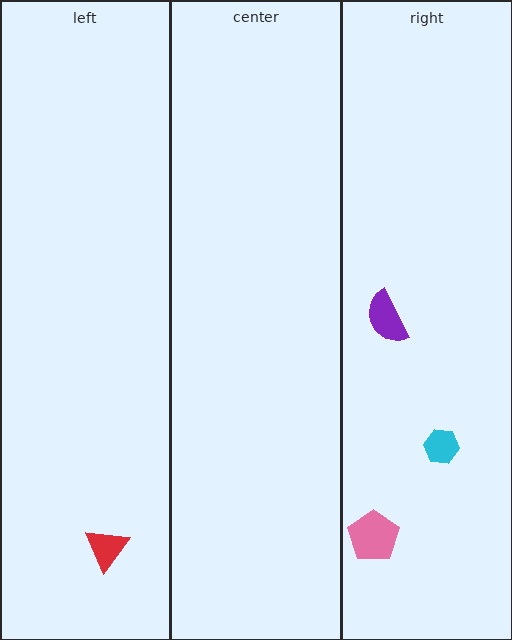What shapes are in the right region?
The pink pentagon, the purple semicircle, the cyan hexagon.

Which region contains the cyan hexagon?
The right region.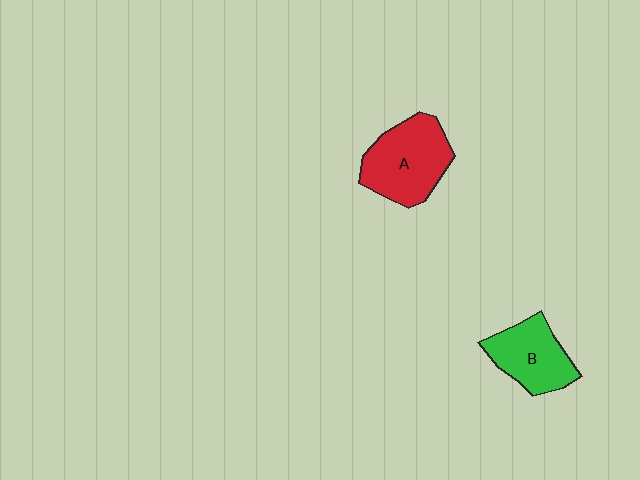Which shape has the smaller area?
Shape B (green).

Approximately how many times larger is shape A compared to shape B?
Approximately 1.3 times.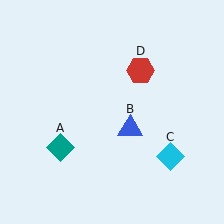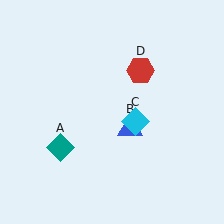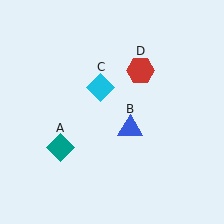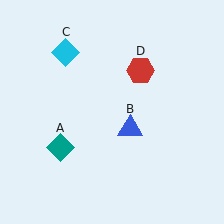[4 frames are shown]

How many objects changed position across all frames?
1 object changed position: cyan diamond (object C).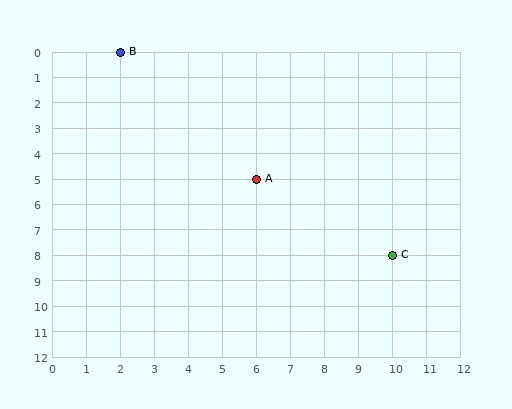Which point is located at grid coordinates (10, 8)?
Point C is at (10, 8).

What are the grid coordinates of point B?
Point B is at grid coordinates (2, 0).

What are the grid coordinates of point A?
Point A is at grid coordinates (6, 5).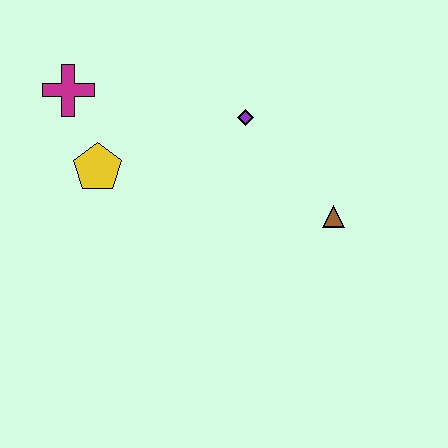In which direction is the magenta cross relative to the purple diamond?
The magenta cross is to the left of the purple diamond.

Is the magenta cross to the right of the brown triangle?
No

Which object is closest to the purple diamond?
The brown triangle is closest to the purple diamond.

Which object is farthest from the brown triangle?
The magenta cross is farthest from the brown triangle.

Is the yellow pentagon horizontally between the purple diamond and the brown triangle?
No